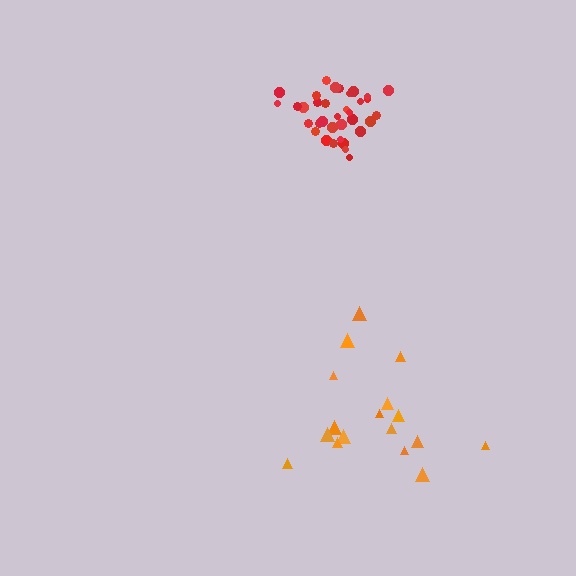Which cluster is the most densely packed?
Red.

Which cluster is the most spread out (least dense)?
Orange.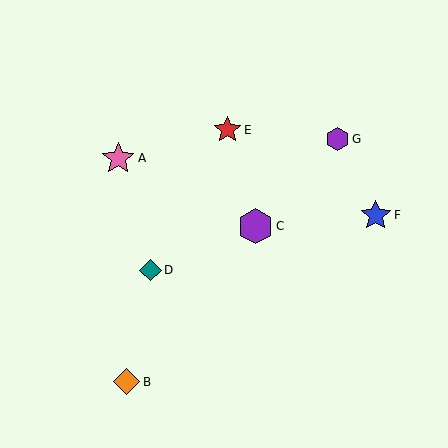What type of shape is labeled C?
Shape C is a purple hexagon.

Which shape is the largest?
The purple hexagon (labeled C) is the largest.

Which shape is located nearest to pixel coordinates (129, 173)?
The pink star (labeled A) at (118, 158) is nearest to that location.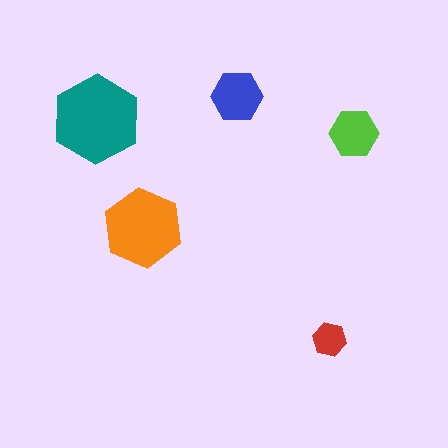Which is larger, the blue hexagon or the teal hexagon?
The teal one.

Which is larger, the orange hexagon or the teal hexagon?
The teal one.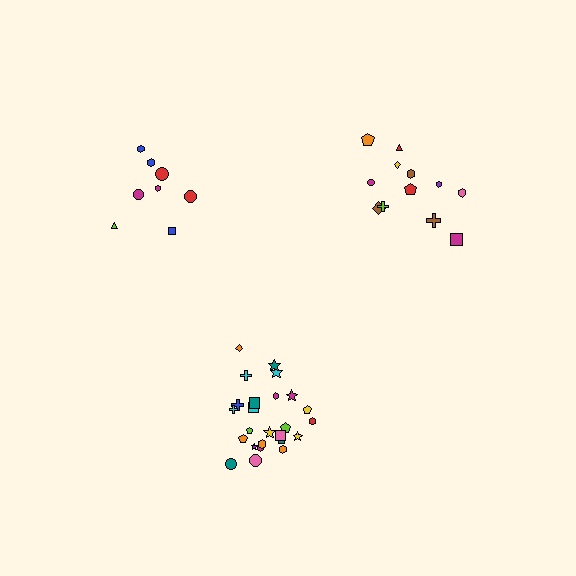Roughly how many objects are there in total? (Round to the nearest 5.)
Roughly 45 objects in total.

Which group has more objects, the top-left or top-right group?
The top-right group.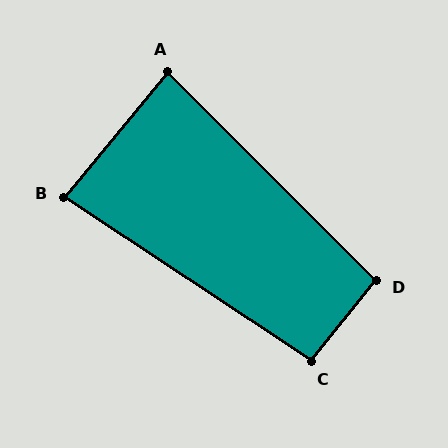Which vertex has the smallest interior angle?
B, at approximately 84 degrees.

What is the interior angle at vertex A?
Approximately 84 degrees (acute).